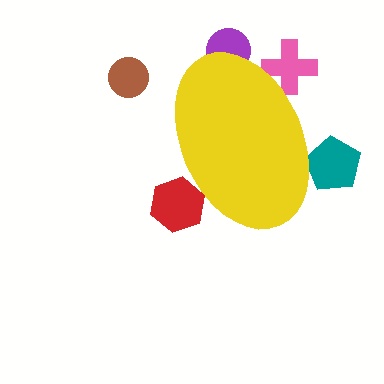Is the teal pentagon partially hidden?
Yes, the teal pentagon is partially hidden behind the yellow ellipse.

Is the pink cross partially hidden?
Yes, the pink cross is partially hidden behind the yellow ellipse.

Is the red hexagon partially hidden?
Yes, the red hexagon is partially hidden behind the yellow ellipse.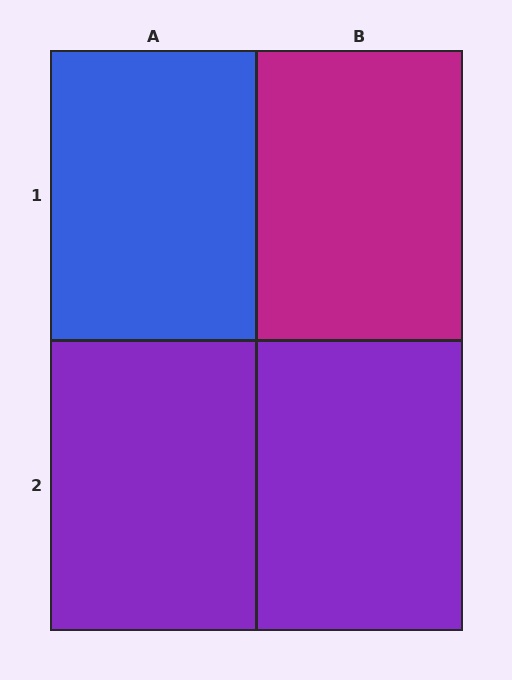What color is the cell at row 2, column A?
Purple.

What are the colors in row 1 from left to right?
Blue, magenta.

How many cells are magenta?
1 cell is magenta.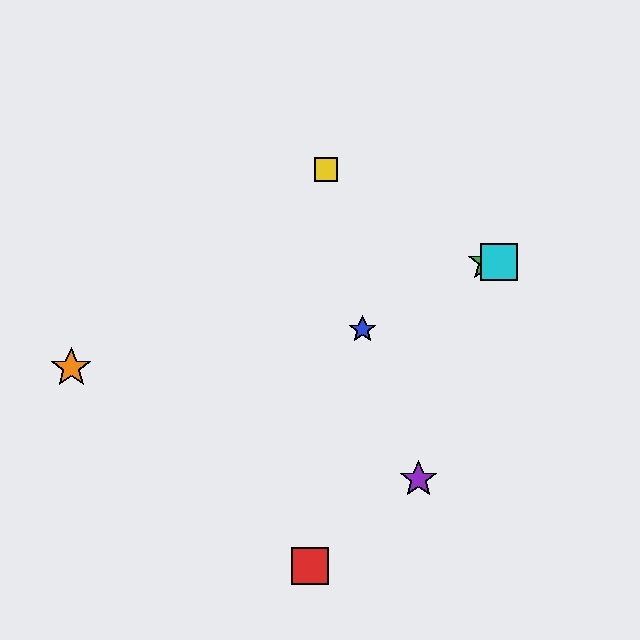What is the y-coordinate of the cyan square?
The cyan square is at y≈262.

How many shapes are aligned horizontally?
2 shapes (the green star, the cyan square) are aligned horizontally.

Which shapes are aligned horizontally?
The green star, the cyan square are aligned horizontally.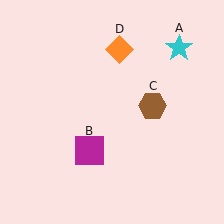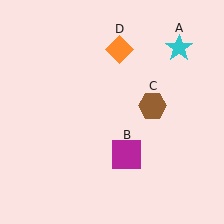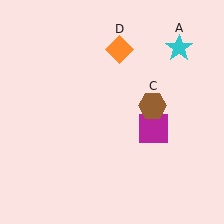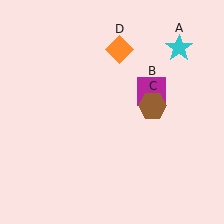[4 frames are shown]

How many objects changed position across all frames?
1 object changed position: magenta square (object B).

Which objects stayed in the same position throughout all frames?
Cyan star (object A) and brown hexagon (object C) and orange diamond (object D) remained stationary.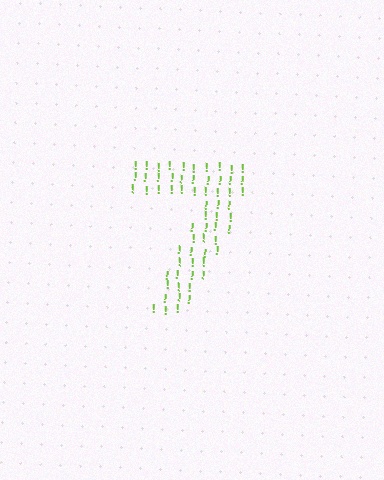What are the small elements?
The small elements are exclamation marks.